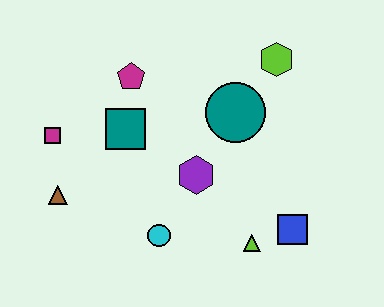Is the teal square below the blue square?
No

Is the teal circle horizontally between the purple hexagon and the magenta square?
No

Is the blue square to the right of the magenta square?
Yes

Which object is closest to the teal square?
The magenta pentagon is closest to the teal square.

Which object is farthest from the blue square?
The magenta square is farthest from the blue square.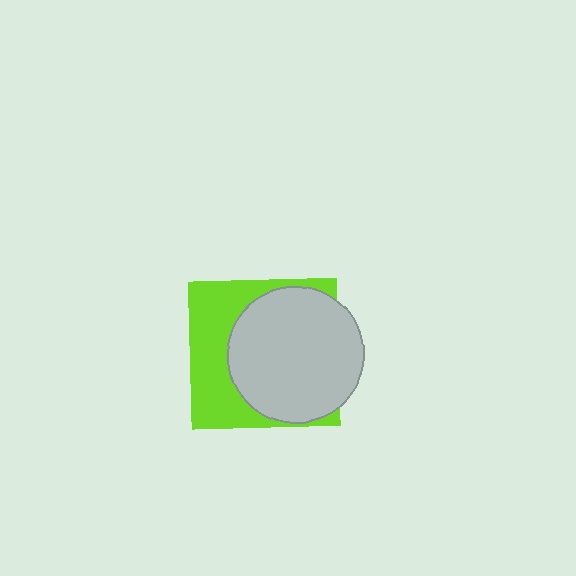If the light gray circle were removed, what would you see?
You would see the complete lime square.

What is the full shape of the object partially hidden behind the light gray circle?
The partially hidden object is a lime square.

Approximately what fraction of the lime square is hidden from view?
Roughly 59% of the lime square is hidden behind the light gray circle.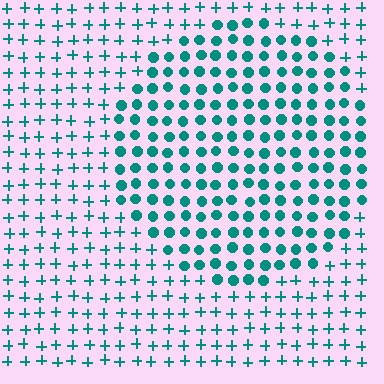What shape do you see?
I see a circle.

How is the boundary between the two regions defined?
The boundary is defined by a change in element shape: circles inside vs. plus signs outside. All elements share the same color and spacing.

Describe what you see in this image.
The image is filled with small teal elements arranged in a uniform grid. A circle-shaped region contains circles, while the surrounding area contains plus signs. The boundary is defined purely by the change in element shape.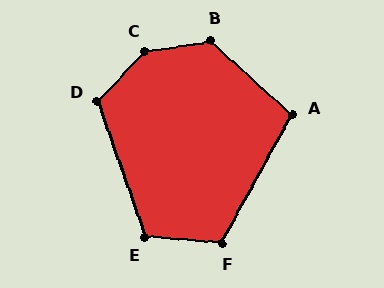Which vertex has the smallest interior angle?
A, at approximately 104 degrees.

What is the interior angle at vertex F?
Approximately 113 degrees (obtuse).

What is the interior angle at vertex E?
Approximately 115 degrees (obtuse).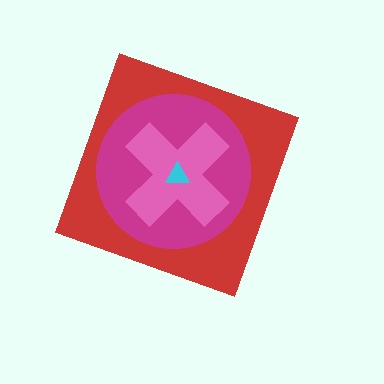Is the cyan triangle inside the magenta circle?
Yes.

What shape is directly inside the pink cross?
The cyan triangle.